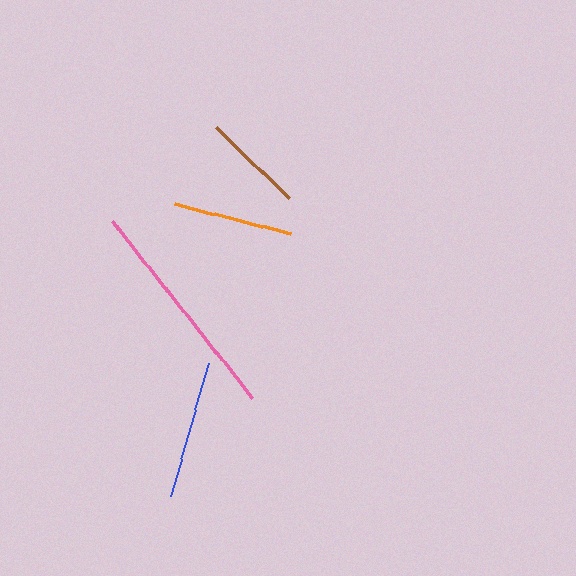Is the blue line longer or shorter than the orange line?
The blue line is longer than the orange line.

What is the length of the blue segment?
The blue segment is approximately 139 pixels long.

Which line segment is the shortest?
The brown line is the shortest at approximately 102 pixels.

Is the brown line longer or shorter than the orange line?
The orange line is longer than the brown line.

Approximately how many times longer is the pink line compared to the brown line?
The pink line is approximately 2.2 times the length of the brown line.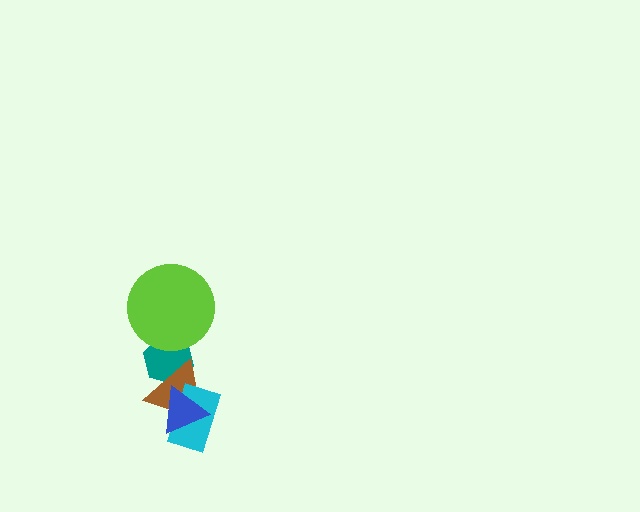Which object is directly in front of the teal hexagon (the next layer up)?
The brown triangle is directly in front of the teal hexagon.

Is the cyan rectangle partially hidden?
Yes, it is partially covered by another shape.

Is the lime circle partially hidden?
No, no other shape covers it.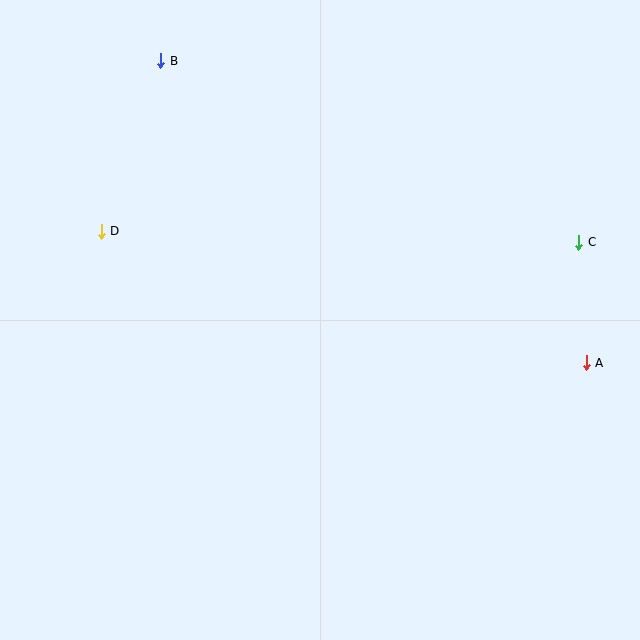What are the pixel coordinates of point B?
Point B is at (161, 61).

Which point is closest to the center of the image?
Point D at (101, 231) is closest to the center.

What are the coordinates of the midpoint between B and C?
The midpoint between B and C is at (370, 151).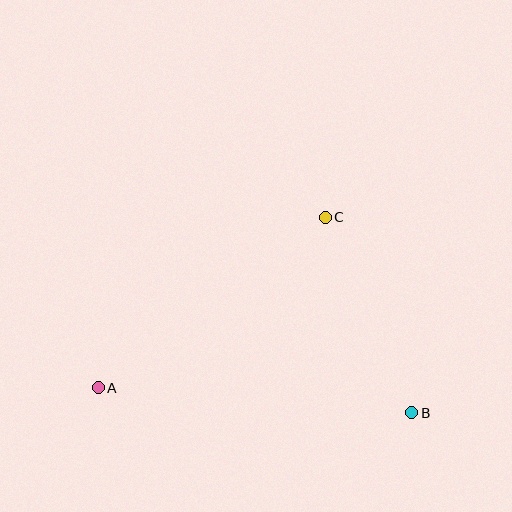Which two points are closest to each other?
Points B and C are closest to each other.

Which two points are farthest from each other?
Points A and B are farthest from each other.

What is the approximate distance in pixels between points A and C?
The distance between A and C is approximately 284 pixels.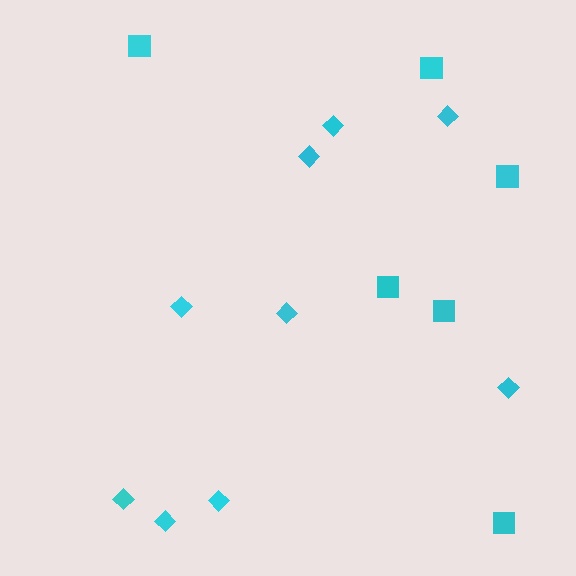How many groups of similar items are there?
There are 2 groups: one group of diamonds (9) and one group of squares (6).